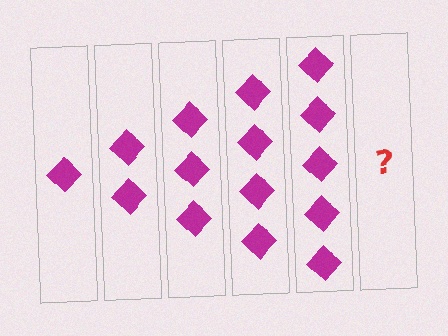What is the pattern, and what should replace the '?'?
The pattern is that each step adds one more diamond. The '?' should be 6 diamonds.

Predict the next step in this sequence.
The next step is 6 diamonds.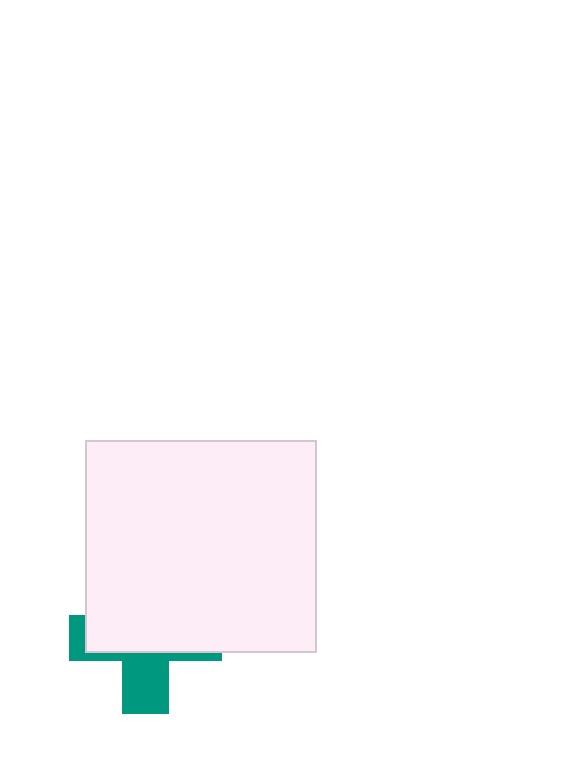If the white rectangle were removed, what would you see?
You would see the complete teal cross.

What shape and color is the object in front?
The object in front is a white rectangle.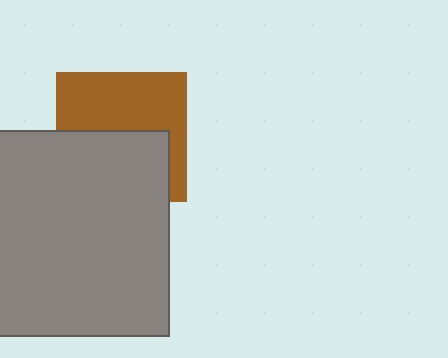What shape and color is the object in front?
The object in front is a gray square.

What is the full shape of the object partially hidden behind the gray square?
The partially hidden object is a brown square.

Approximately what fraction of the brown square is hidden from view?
Roughly 48% of the brown square is hidden behind the gray square.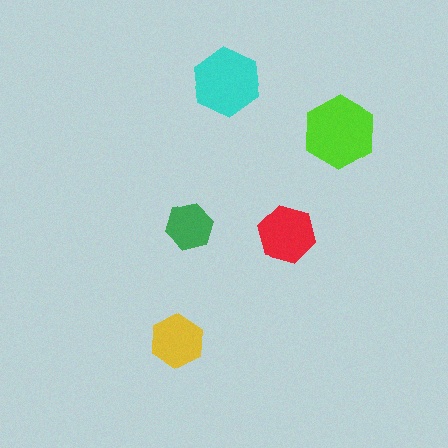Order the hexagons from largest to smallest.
the lime one, the cyan one, the red one, the yellow one, the green one.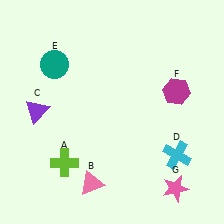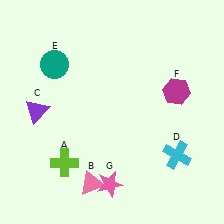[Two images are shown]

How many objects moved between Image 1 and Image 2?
1 object moved between the two images.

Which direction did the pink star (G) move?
The pink star (G) moved left.